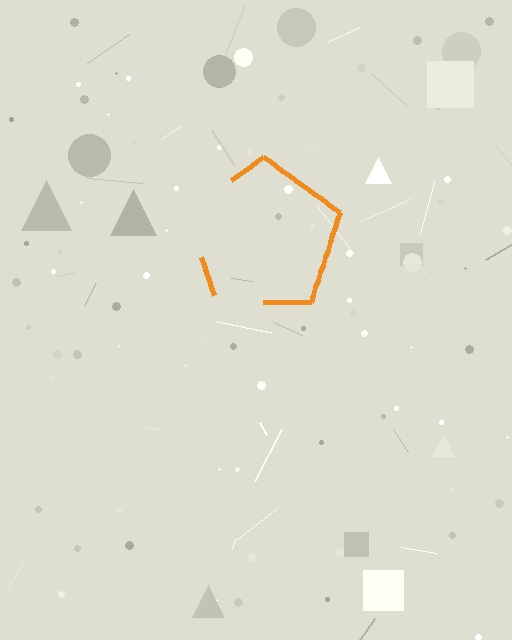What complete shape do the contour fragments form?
The contour fragments form a pentagon.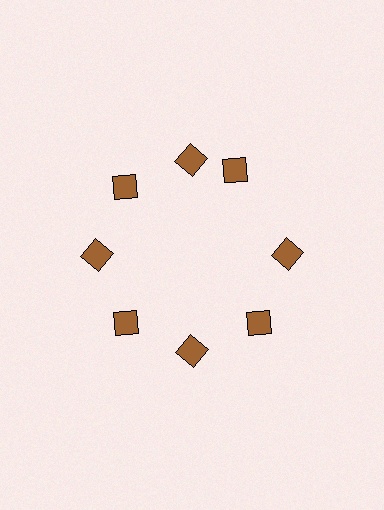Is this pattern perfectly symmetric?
No. The 8 brown diamonds are arranged in a ring, but one element near the 2 o'clock position is rotated out of alignment along the ring, breaking the 8-fold rotational symmetry.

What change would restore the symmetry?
The symmetry would be restored by rotating it back into even spacing with its neighbors so that all 8 diamonds sit at equal angles and equal distance from the center.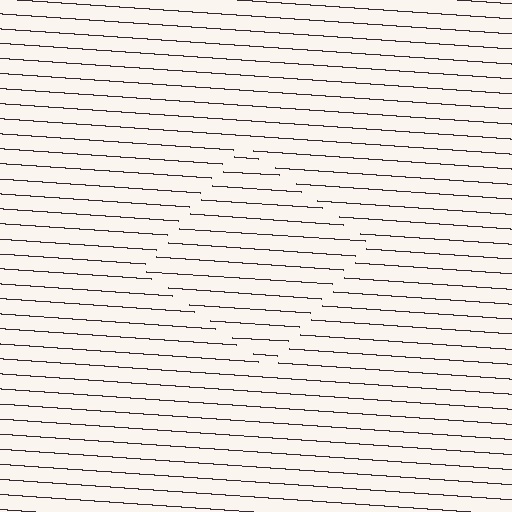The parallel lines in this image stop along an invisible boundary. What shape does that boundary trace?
An illusory square. The interior of the shape contains the same grating, shifted by half a period — the contour is defined by the phase discontinuity where line-ends from the inner and outer gratings abut.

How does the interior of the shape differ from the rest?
The interior of the shape contains the same grating, shifted by half a period — the contour is defined by the phase discontinuity where line-ends from the inner and outer gratings abut.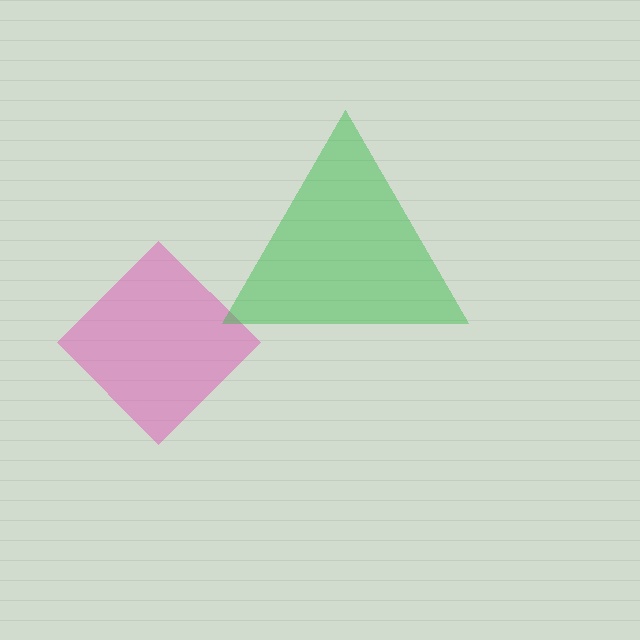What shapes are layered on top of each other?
The layered shapes are: a pink diamond, a green triangle.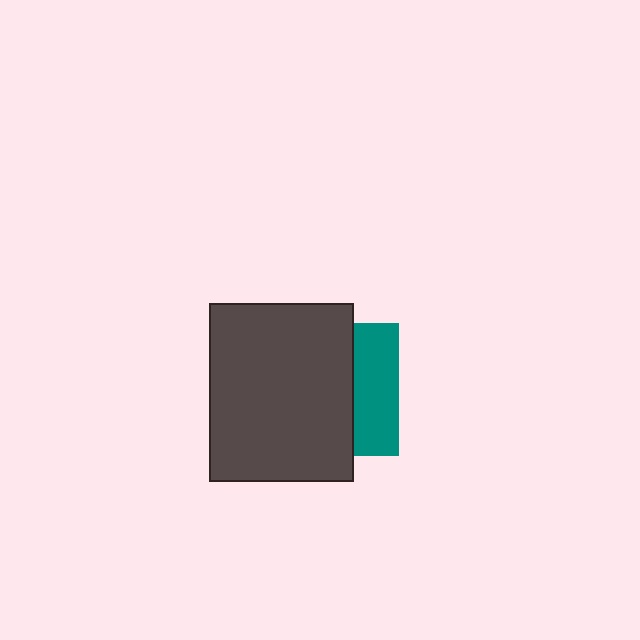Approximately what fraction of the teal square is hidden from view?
Roughly 66% of the teal square is hidden behind the dark gray rectangle.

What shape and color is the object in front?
The object in front is a dark gray rectangle.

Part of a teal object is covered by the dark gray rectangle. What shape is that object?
It is a square.